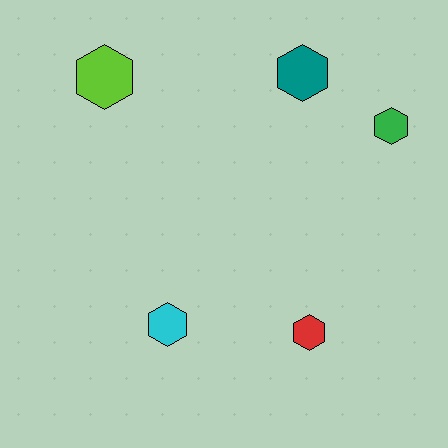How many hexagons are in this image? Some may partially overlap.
There are 5 hexagons.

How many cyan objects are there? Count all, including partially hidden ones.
There is 1 cyan object.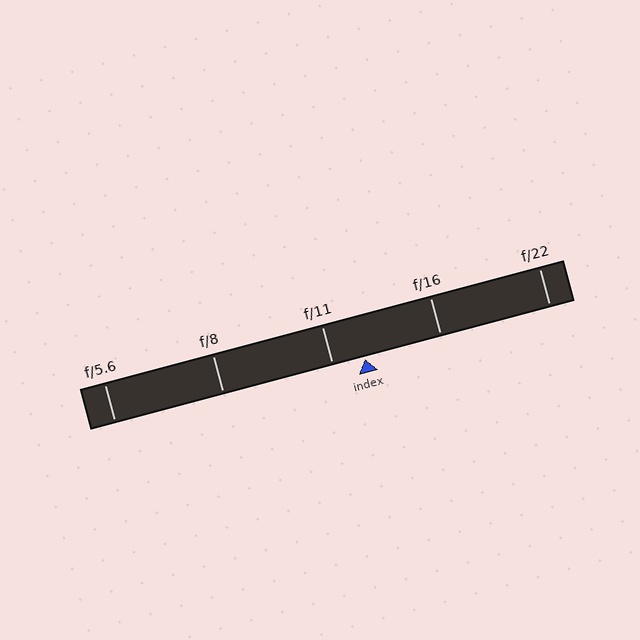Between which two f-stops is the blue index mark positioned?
The index mark is between f/11 and f/16.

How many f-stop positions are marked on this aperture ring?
There are 5 f-stop positions marked.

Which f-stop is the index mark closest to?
The index mark is closest to f/11.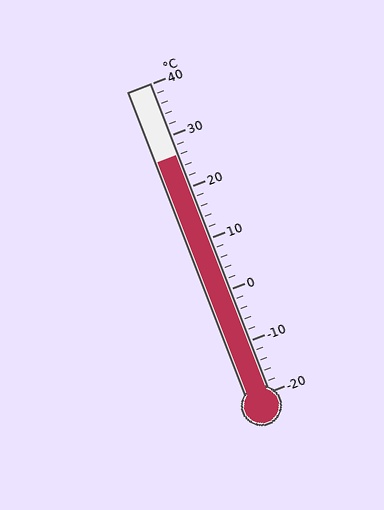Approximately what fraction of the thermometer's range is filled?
The thermometer is filled to approximately 75% of its range.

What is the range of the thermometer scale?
The thermometer scale ranges from -20°C to 40°C.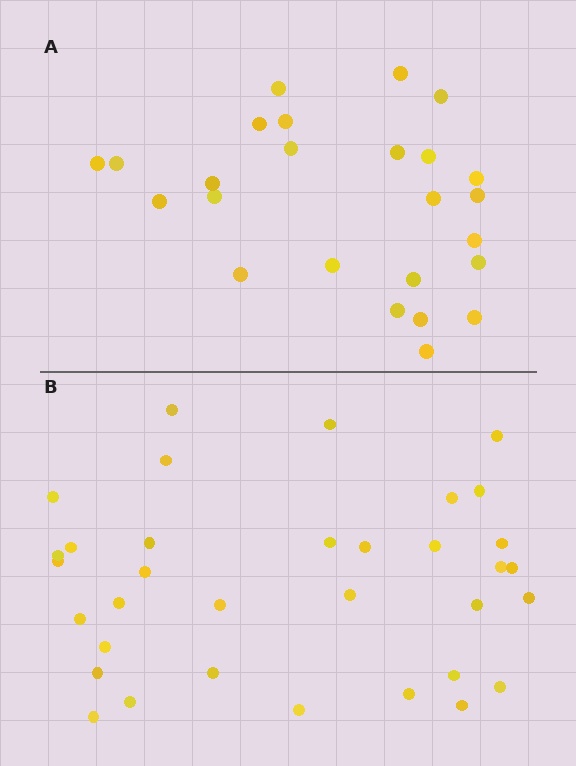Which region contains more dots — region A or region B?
Region B (the bottom region) has more dots.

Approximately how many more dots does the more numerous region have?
Region B has roughly 8 or so more dots than region A.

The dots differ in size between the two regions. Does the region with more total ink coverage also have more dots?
No. Region A has more total ink coverage because its dots are larger, but region B actually contains more individual dots. Total area can be misleading — the number of items is what matters here.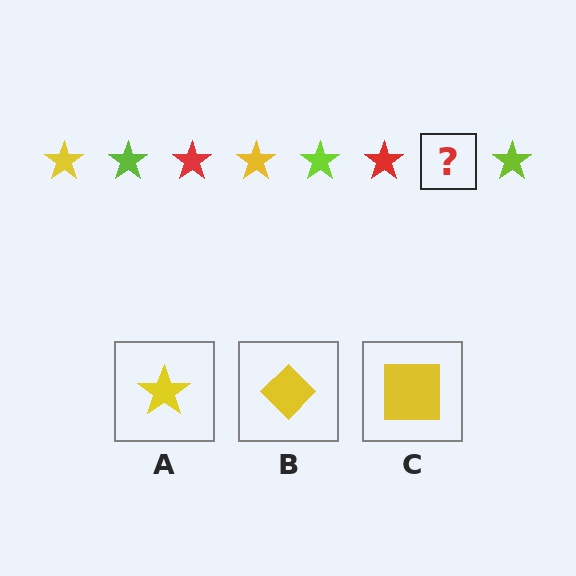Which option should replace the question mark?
Option A.